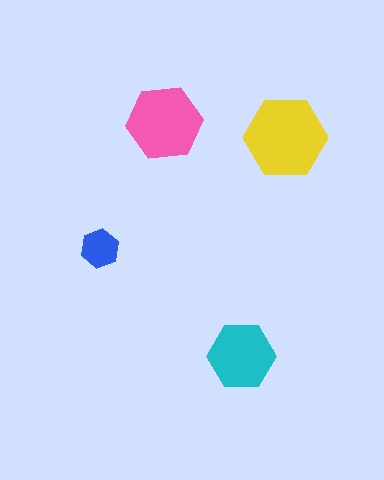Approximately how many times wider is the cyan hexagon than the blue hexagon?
About 1.5 times wider.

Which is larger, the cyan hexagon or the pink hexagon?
The pink one.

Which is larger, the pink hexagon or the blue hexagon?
The pink one.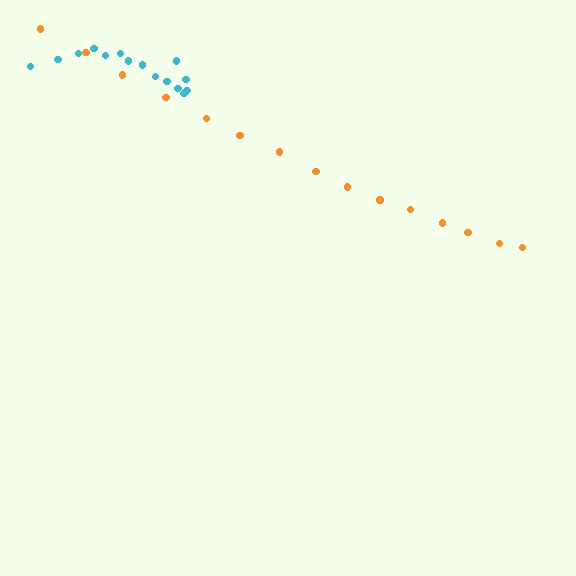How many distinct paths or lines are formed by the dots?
There are 2 distinct paths.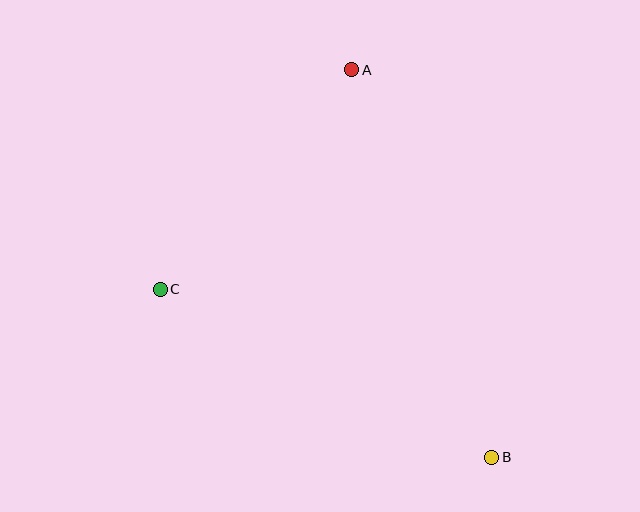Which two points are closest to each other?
Points A and C are closest to each other.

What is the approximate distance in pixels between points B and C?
The distance between B and C is approximately 371 pixels.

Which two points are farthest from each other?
Points A and B are farthest from each other.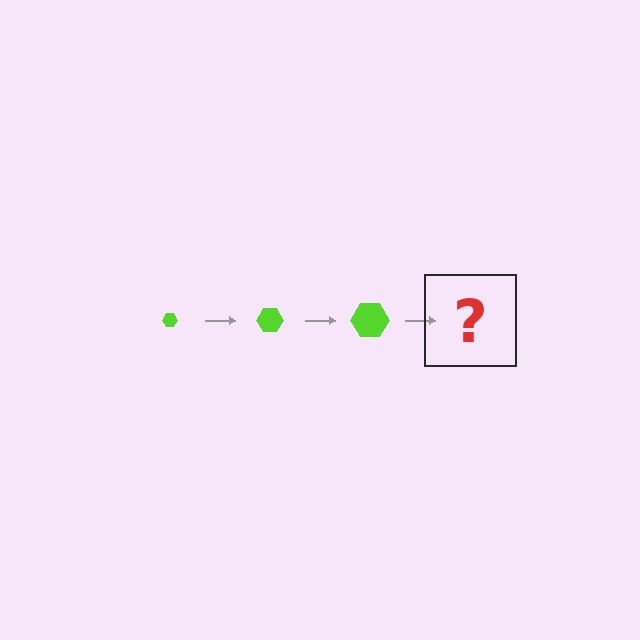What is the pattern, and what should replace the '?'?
The pattern is that the hexagon gets progressively larger each step. The '?' should be a lime hexagon, larger than the previous one.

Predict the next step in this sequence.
The next step is a lime hexagon, larger than the previous one.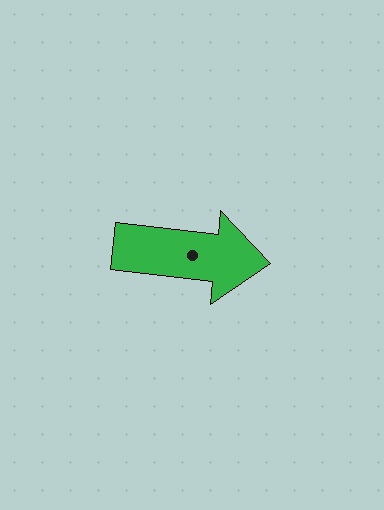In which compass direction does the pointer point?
East.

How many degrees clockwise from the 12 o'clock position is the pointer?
Approximately 96 degrees.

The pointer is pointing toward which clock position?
Roughly 3 o'clock.